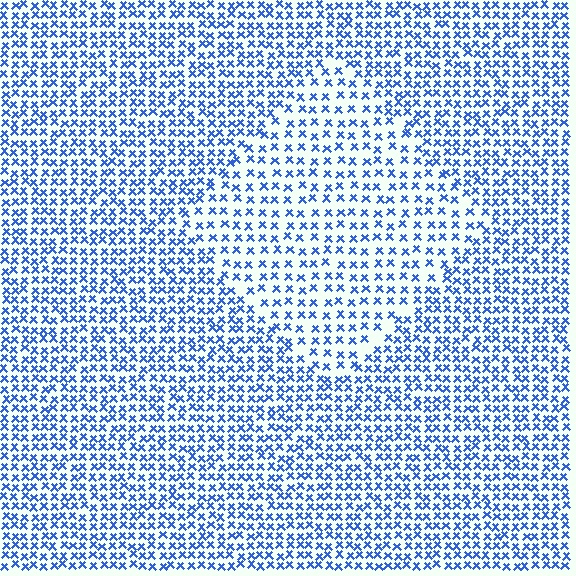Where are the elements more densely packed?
The elements are more densely packed outside the diamond boundary.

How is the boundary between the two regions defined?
The boundary is defined by a change in element density (approximately 1.7x ratio). All elements are the same color, size, and shape.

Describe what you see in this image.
The image contains small blue elements arranged at two different densities. A diamond-shaped region is visible where the elements are less densely packed than the surrounding area.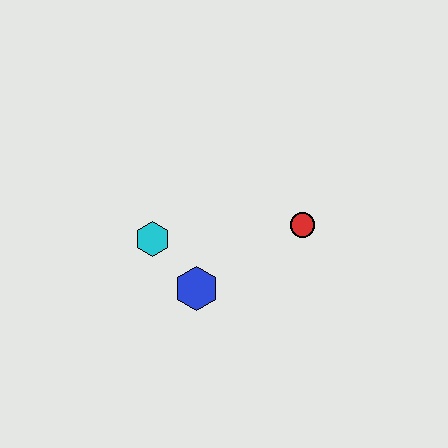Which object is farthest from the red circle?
The cyan hexagon is farthest from the red circle.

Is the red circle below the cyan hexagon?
No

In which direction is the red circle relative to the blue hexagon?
The red circle is to the right of the blue hexagon.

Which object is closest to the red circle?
The blue hexagon is closest to the red circle.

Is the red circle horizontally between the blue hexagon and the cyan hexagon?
No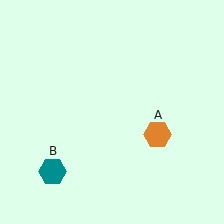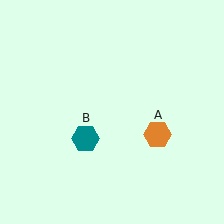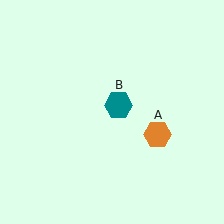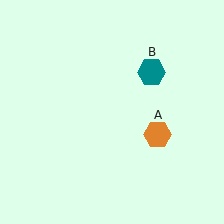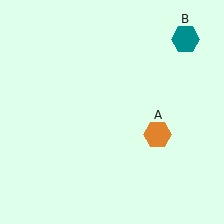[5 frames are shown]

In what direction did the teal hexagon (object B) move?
The teal hexagon (object B) moved up and to the right.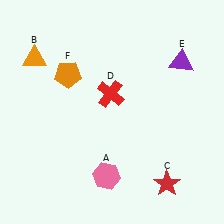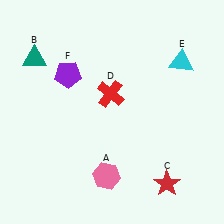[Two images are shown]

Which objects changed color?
B changed from orange to teal. E changed from purple to cyan. F changed from orange to purple.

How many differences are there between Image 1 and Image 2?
There are 3 differences between the two images.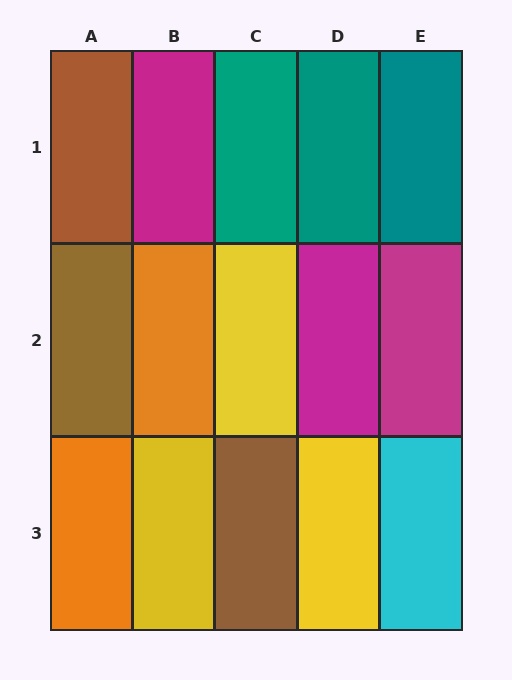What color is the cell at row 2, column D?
Magenta.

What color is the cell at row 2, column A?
Brown.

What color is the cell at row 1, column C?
Teal.